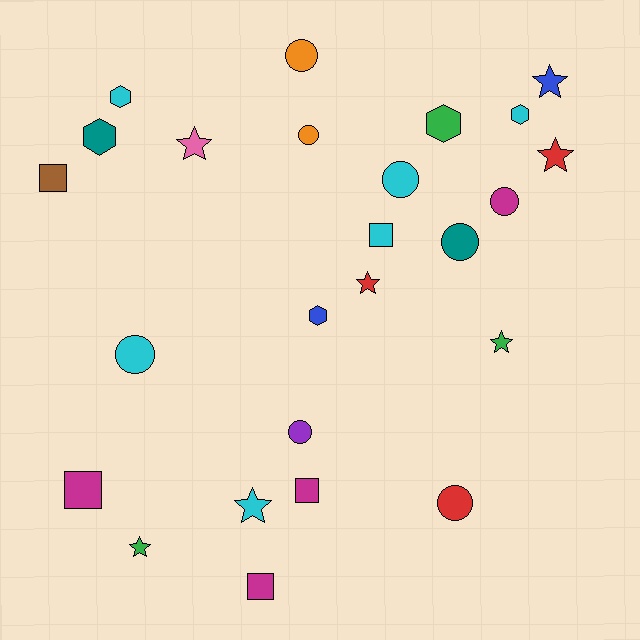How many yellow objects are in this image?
There are no yellow objects.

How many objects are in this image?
There are 25 objects.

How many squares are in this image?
There are 5 squares.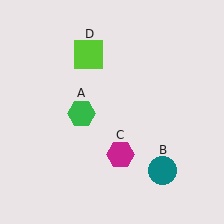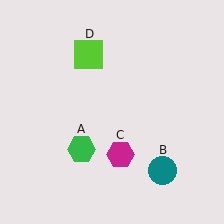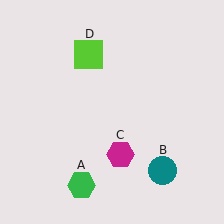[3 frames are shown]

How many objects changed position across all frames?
1 object changed position: green hexagon (object A).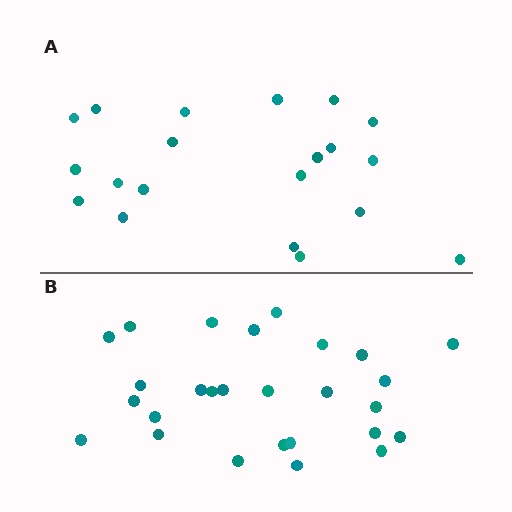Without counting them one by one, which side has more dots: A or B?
Region B (the bottom region) has more dots.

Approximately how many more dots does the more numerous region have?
Region B has roughly 8 or so more dots than region A.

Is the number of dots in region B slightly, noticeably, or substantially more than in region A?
Region B has noticeably more, but not dramatically so. The ratio is roughly 1.4 to 1.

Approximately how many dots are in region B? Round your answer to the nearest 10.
About 30 dots. (The exact count is 27, which rounds to 30.)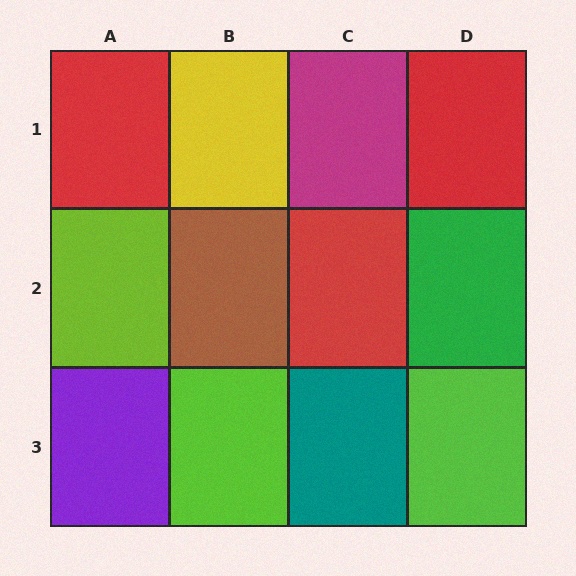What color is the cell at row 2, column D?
Green.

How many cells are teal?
1 cell is teal.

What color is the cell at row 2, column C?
Red.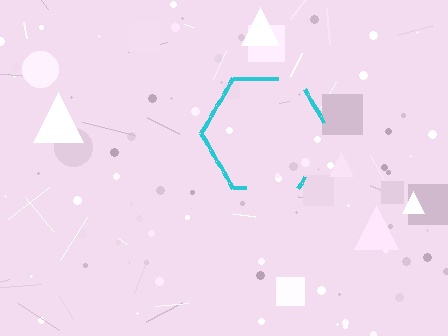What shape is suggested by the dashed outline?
The dashed outline suggests a hexagon.